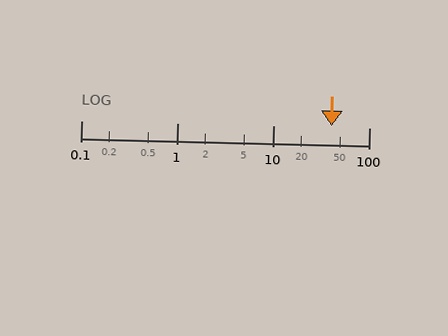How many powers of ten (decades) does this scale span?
The scale spans 3 decades, from 0.1 to 100.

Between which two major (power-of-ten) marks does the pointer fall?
The pointer is between 10 and 100.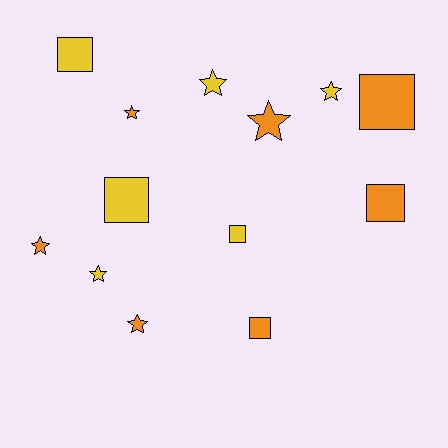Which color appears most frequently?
Orange, with 7 objects.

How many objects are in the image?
There are 13 objects.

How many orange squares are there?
There are 3 orange squares.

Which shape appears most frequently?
Star, with 7 objects.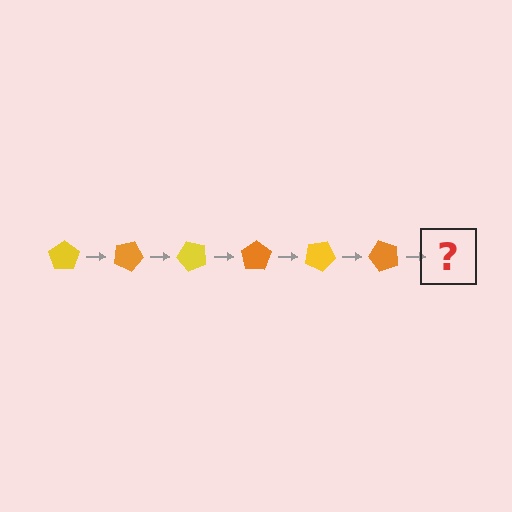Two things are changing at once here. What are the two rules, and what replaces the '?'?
The two rules are that it rotates 25 degrees each step and the color cycles through yellow and orange. The '?' should be a yellow pentagon, rotated 150 degrees from the start.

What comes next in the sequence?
The next element should be a yellow pentagon, rotated 150 degrees from the start.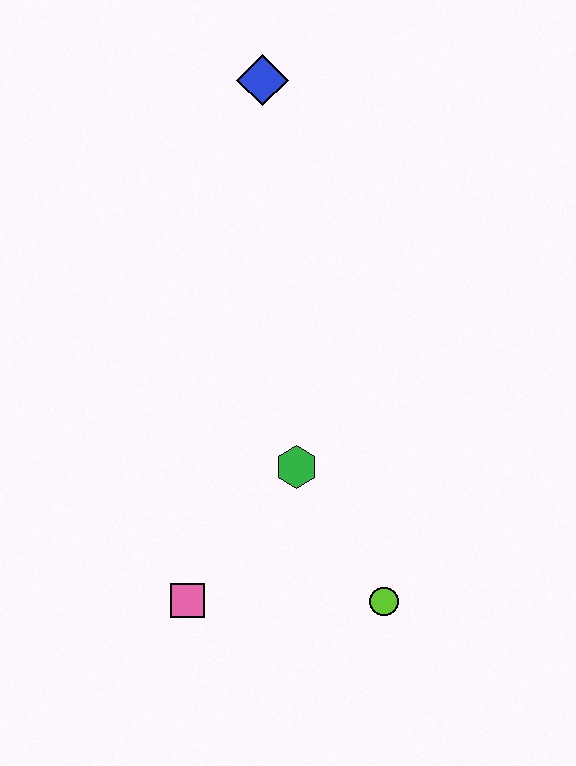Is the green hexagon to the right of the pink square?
Yes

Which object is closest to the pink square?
The green hexagon is closest to the pink square.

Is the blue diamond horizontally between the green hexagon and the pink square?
Yes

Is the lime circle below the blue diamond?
Yes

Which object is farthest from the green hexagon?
The blue diamond is farthest from the green hexagon.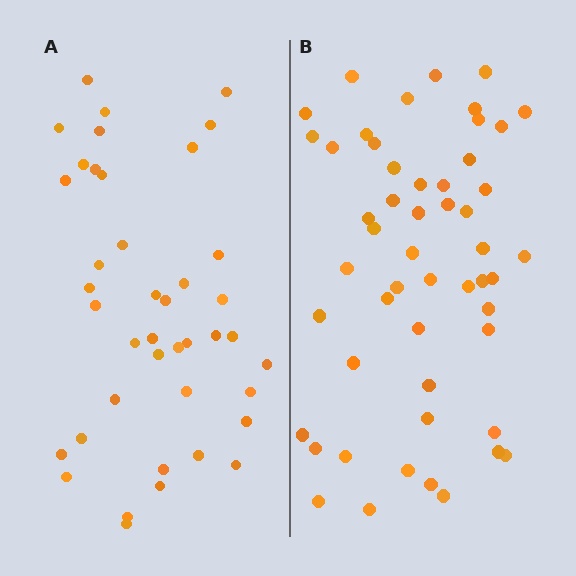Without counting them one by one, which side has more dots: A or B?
Region B (the right region) has more dots.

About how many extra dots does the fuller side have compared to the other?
Region B has roughly 12 or so more dots than region A.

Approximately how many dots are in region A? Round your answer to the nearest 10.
About 40 dots. (The exact count is 41, which rounds to 40.)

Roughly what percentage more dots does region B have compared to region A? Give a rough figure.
About 25% more.